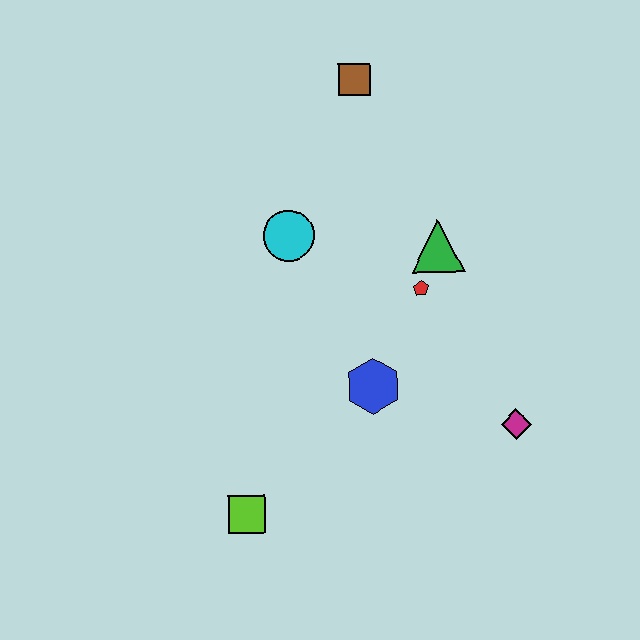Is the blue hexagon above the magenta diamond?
Yes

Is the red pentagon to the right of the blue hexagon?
Yes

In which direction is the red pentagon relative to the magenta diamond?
The red pentagon is above the magenta diamond.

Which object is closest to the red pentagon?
The green triangle is closest to the red pentagon.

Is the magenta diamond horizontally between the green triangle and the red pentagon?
No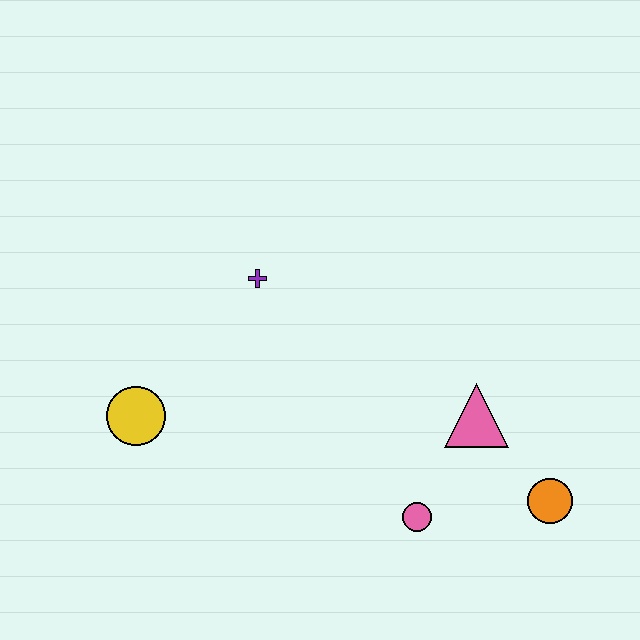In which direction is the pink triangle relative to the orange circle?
The pink triangle is above the orange circle.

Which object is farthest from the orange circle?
The yellow circle is farthest from the orange circle.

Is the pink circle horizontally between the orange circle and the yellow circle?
Yes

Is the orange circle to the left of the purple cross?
No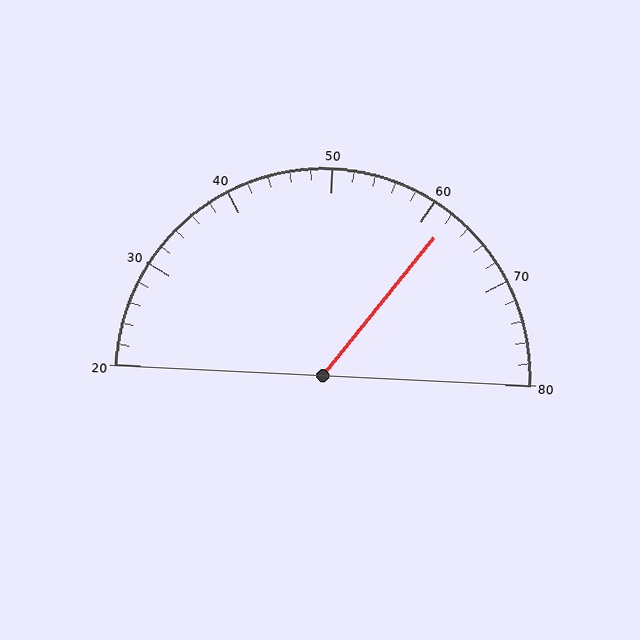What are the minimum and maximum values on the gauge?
The gauge ranges from 20 to 80.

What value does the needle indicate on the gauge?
The needle indicates approximately 62.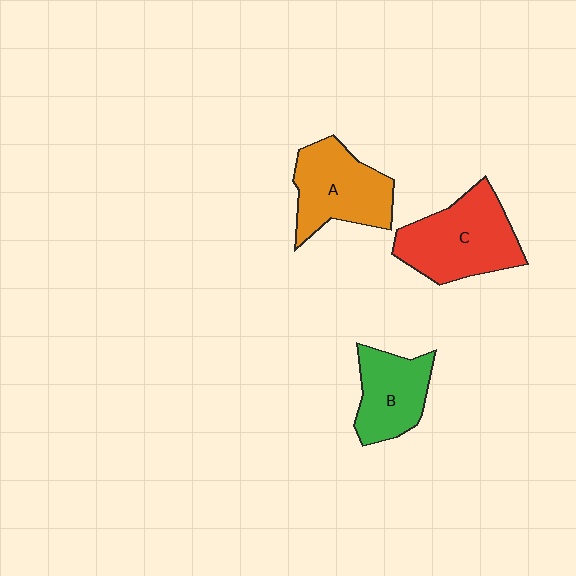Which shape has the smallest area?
Shape B (green).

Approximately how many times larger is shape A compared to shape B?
Approximately 1.2 times.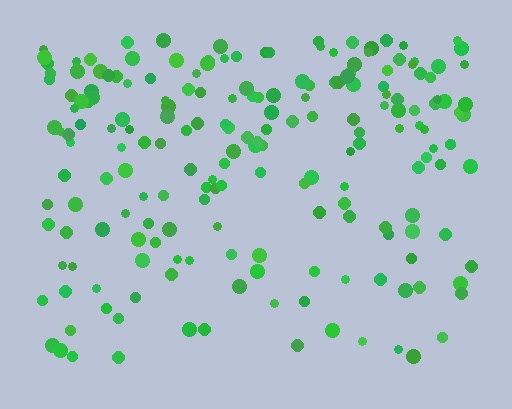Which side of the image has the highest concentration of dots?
The top.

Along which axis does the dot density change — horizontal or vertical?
Vertical.